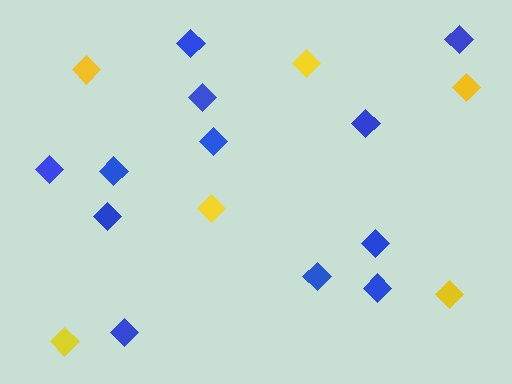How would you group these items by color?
There are 2 groups: one group of blue diamonds (12) and one group of yellow diamonds (6).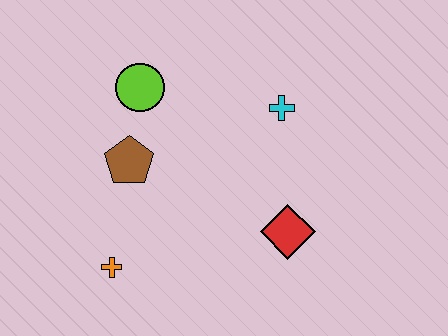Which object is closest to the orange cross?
The brown pentagon is closest to the orange cross.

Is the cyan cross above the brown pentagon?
Yes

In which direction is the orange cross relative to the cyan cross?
The orange cross is to the left of the cyan cross.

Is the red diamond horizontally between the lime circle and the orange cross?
No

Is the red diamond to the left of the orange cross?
No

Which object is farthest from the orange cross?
The cyan cross is farthest from the orange cross.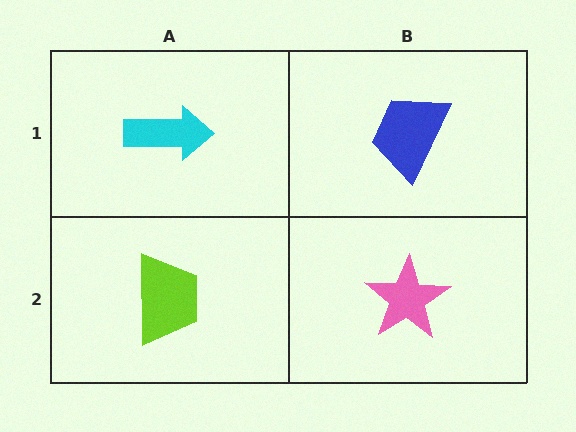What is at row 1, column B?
A blue trapezoid.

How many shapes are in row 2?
2 shapes.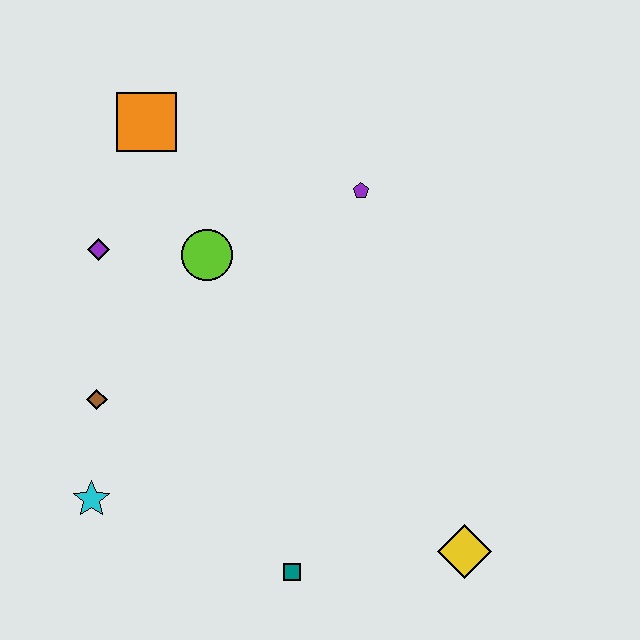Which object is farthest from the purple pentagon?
The cyan star is farthest from the purple pentagon.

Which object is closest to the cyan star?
The brown diamond is closest to the cyan star.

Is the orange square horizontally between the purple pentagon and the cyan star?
Yes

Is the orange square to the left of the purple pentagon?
Yes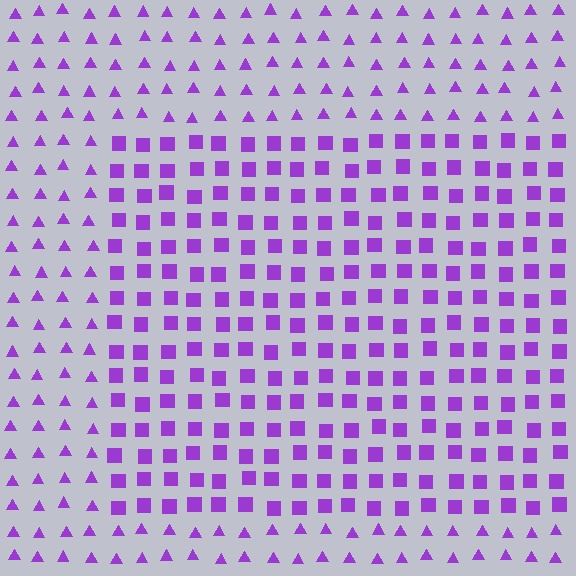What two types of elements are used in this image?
The image uses squares inside the rectangle region and triangles outside it.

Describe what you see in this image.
The image is filled with small purple elements arranged in a uniform grid. A rectangle-shaped region contains squares, while the surrounding area contains triangles. The boundary is defined purely by the change in element shape.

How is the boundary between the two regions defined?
The boundary is defined by a change in element shape: squares inside vs. triangles outside. All elements share the same color and spacing.